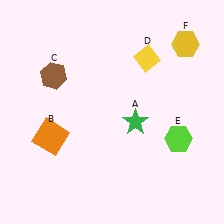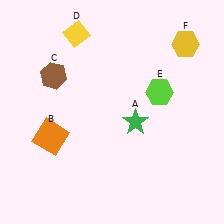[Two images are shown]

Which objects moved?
The objects that moved are: the yellow diamond (D), the lime hexagon (E).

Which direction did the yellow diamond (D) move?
The yellow diamond (D) moved left.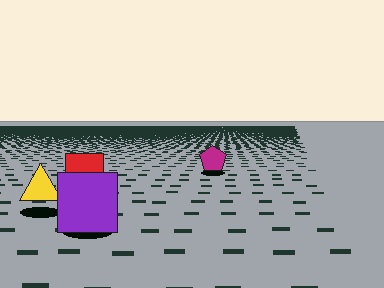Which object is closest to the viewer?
The purple square is closest. The texture marks near it are larger and more spread out.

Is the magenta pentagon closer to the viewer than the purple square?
No. The purple square is closer — you can tell from the texture gradient: the ground texture is coarser near it.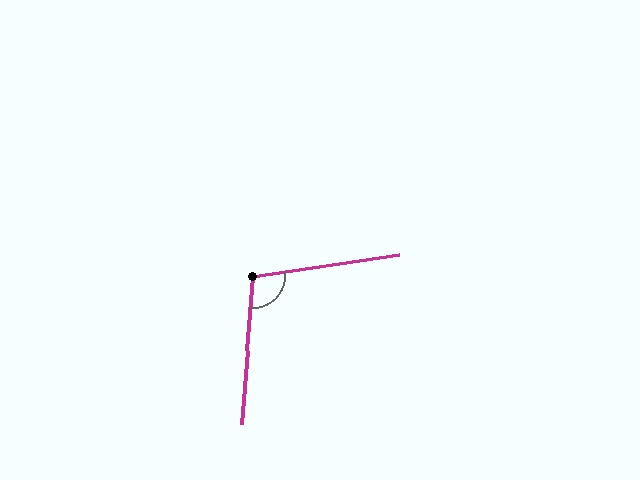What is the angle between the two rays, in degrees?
Approximately 103 degrees.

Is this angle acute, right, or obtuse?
It is obtuse.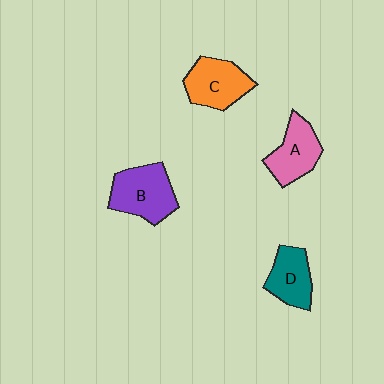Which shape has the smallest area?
Shape D (teal).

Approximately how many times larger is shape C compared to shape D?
Approximately 1.2 times.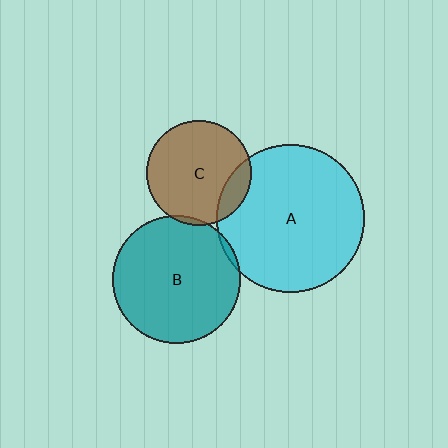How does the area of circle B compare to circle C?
Approximately 1.5 times.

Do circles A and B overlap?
Yes.